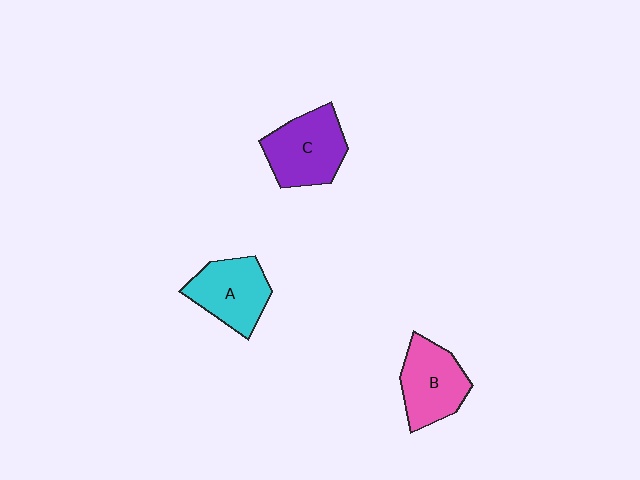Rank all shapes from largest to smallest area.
From largest to smallest: C (purple), B (pink), A (cyan).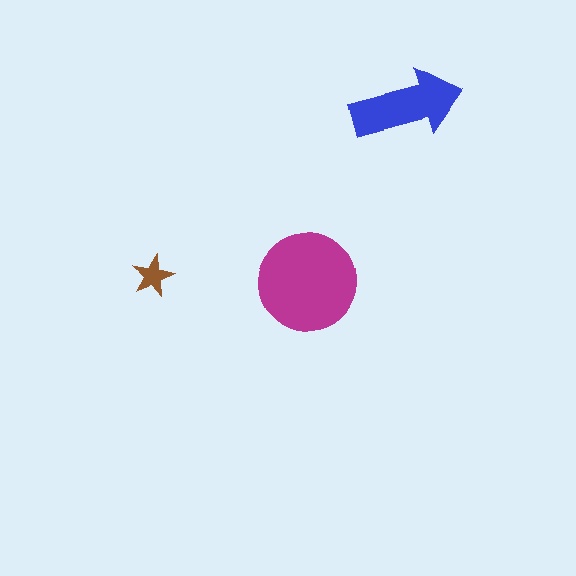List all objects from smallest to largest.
The brown star, the blue arrow, the magenta circle.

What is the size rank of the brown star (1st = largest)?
3rd.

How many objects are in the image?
There are 3 objects in the image.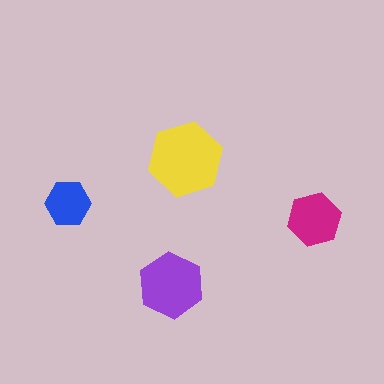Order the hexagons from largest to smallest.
the yellow one, the purple one, the magenta one, the blue one.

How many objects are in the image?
There are 4 objects in the image.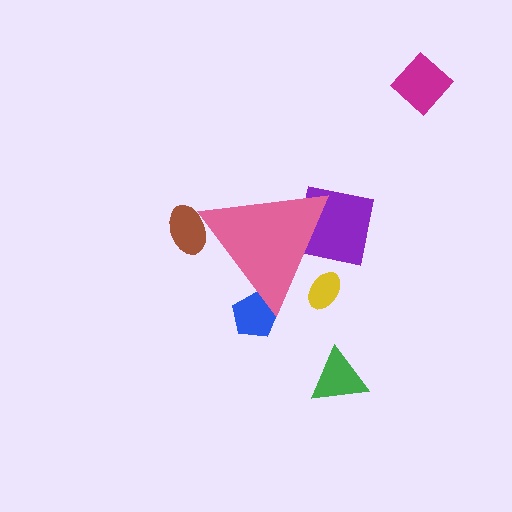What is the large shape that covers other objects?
A pink triangle.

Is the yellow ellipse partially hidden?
Yes, the yellow ellipse is partially hidden behind the pink triangle.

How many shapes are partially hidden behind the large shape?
4 shapes are partially hidden.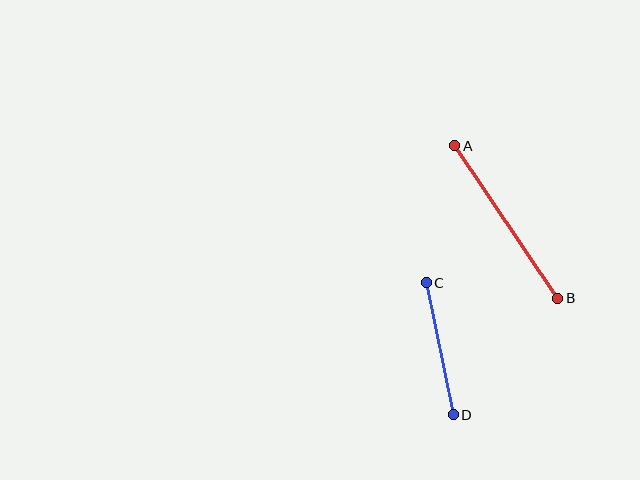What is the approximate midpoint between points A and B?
The midpoint is at approximately (506, 222) pixels.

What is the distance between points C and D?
The distance is approximately 135 pixels.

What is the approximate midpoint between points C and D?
The midpoint is at approximately (440, 349) pixels.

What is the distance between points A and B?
The distance is approximately 184 pixels.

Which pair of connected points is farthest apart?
Points A and B are farthest apart.